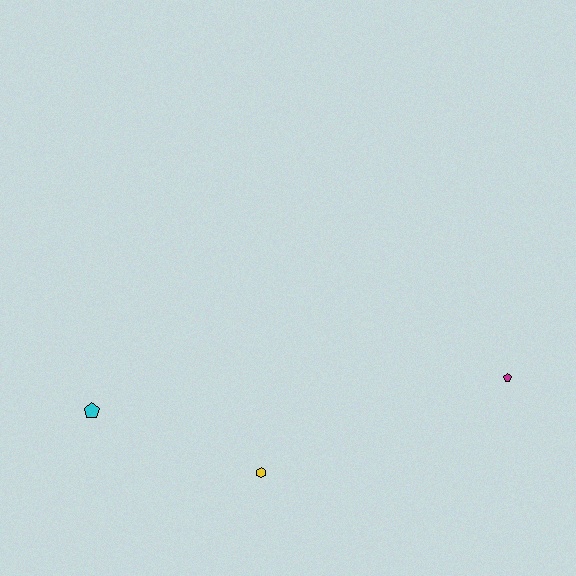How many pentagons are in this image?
There are 2 pentagons.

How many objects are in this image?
There are 3 objects.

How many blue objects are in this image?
There are no blue objects.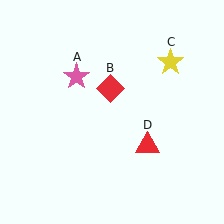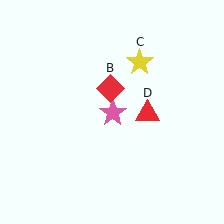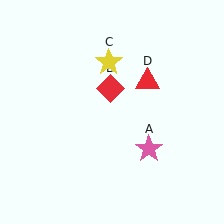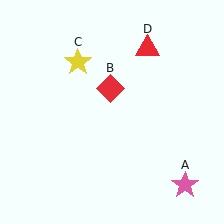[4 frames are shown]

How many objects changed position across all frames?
3 objects changed position: pink star (object A), yellow star (object C), red triangle (object D).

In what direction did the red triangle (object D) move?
The red triangle (object D) moved up.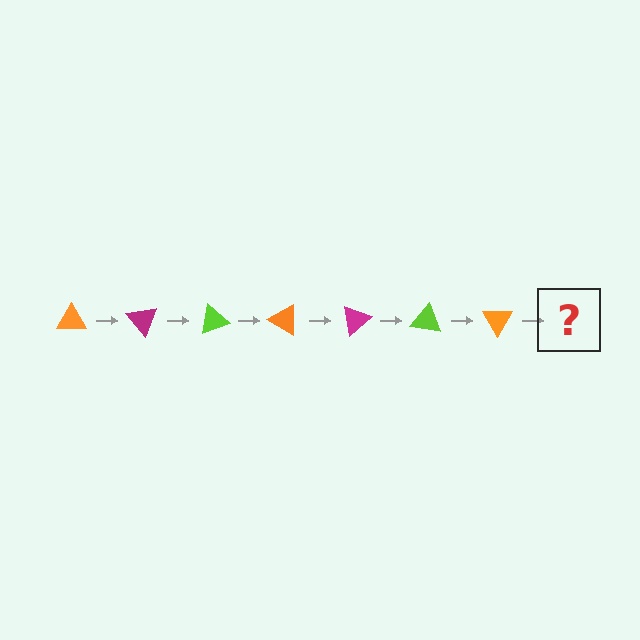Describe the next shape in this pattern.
It should be a magenta triangle, rotated 350 degrees from the start.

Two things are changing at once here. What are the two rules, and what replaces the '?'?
The two rules are that it rotates 50 degrees each step and the color cycles through orange, magenta, and lime. The '?' should be a magenta triangle, rotated 350 degrees from the start.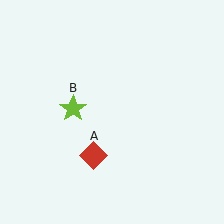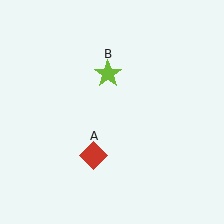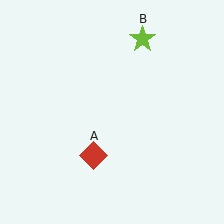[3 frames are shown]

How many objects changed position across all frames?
1 object changed position: lime star (object B).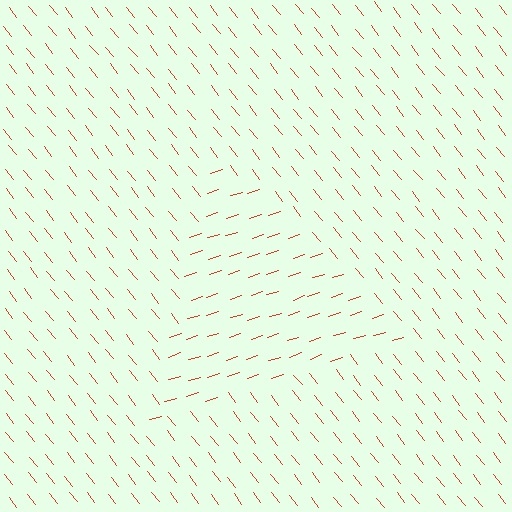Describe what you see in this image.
The image is filled with small red line segments. A triangle region in the image has lines oriented differently from the surrounding lines, creating a visible texture boundary.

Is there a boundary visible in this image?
Yes, there is a texture boundary formed by a change in line orientation.